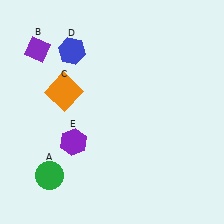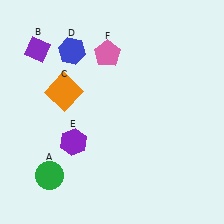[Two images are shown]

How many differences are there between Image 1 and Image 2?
There is 1 difference between the two images.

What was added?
A pink pentagon (F) was added in Image 2.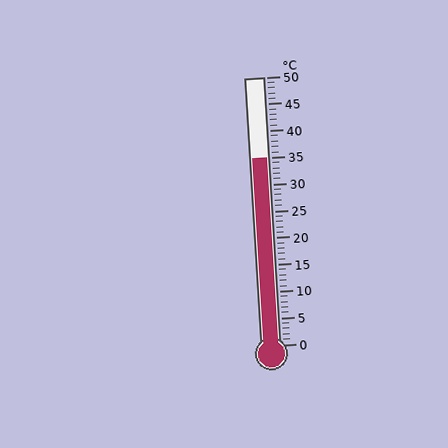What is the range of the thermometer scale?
The thermometer scale ranges from 0°C to 50°C.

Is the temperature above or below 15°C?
The temperature is above 15°C.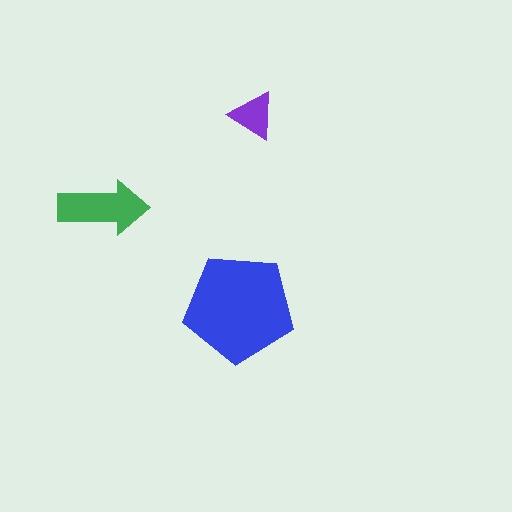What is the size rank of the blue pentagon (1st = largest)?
1st.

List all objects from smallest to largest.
The purple triangle, the green arrow, the blue pentagon.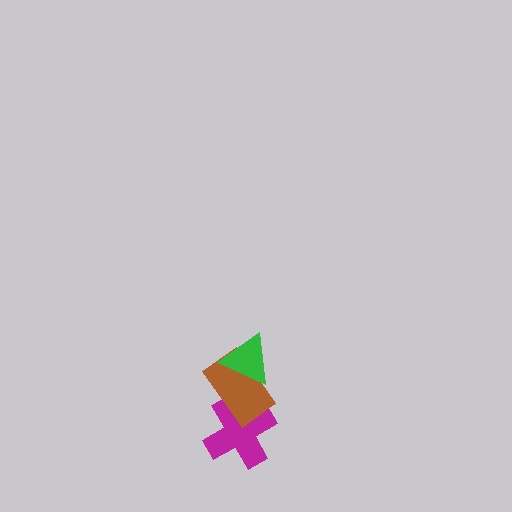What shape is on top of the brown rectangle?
The green triangle is on top of the brown rectangle.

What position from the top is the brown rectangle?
The brown rectangle is 2nd from the top.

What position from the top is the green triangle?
The green triangle is 1st from the top.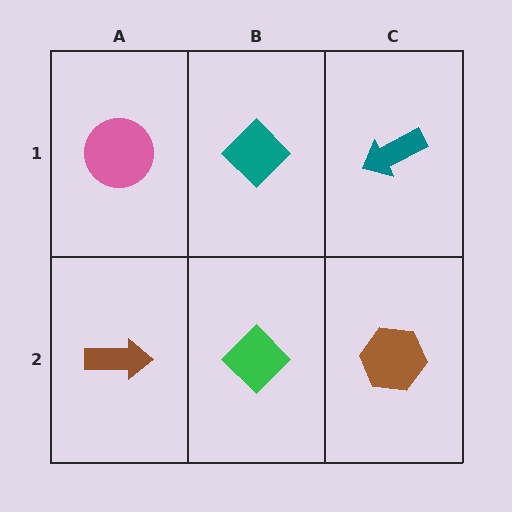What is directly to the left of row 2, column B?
A brown arrow.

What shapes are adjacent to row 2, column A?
A pink circle (row 1, column A), a green diamond (row 2, column B).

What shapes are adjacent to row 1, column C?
A brown hexagon (row 2, column C), a teal diamond (row 1, column B).